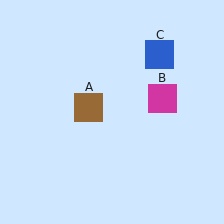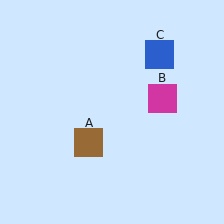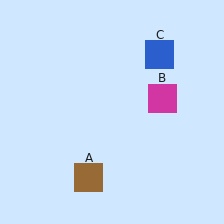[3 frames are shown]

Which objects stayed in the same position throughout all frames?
Magenta square (object B) and blue square (object C) remained stationary.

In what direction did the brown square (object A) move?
The brown square (object A) moved down.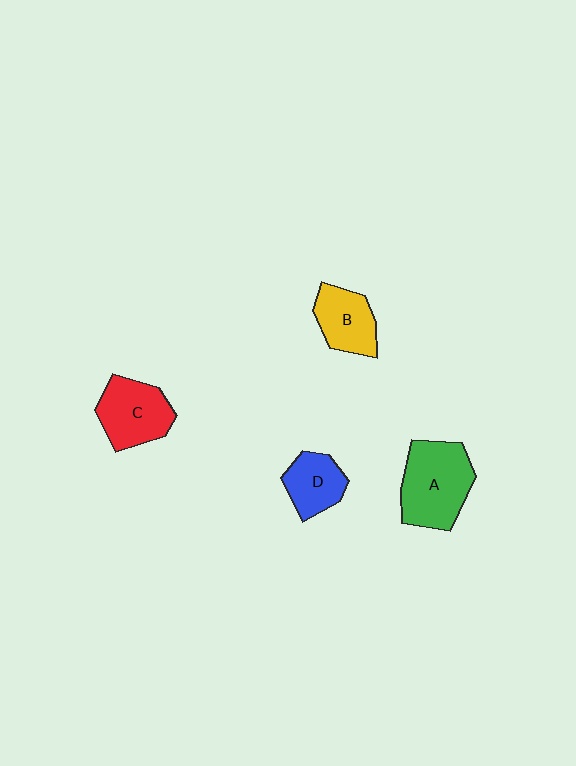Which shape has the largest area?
Shape A (green).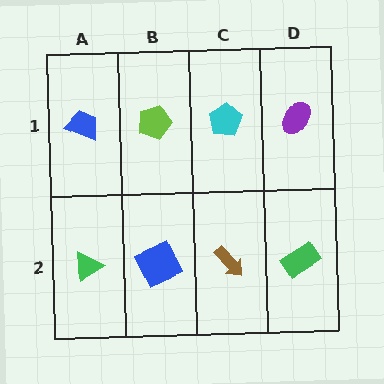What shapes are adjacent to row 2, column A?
A blue trapezoid (row 1, column A), a blue square (row 2, column B).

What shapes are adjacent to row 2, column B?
A lime pentagon (row 1, column B), a green triangle (row 2, column A), a brown arrow (row 2, column C).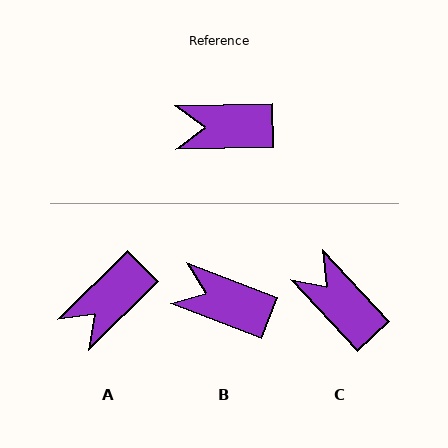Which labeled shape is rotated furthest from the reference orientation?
C, about 48 degrees away.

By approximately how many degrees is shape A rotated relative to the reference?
Approximately 43 degrees counter-clockwise.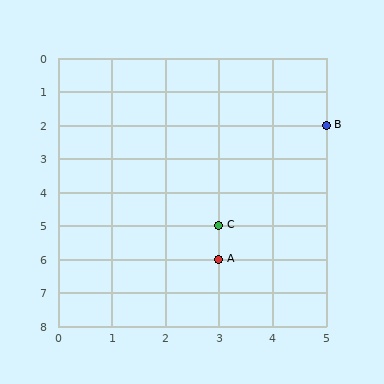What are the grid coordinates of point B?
Point B is at grid coordinates (5, 2).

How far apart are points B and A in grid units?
Points B and A are 2 columns and 4 rows apart (about 4.5 grid units diagonally).